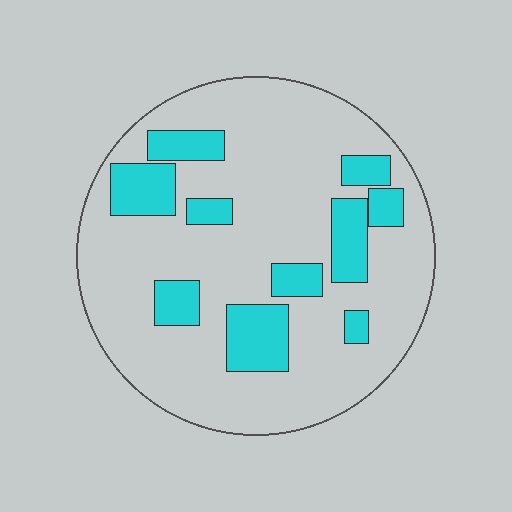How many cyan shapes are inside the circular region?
10.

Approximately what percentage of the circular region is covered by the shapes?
Approximately 20%.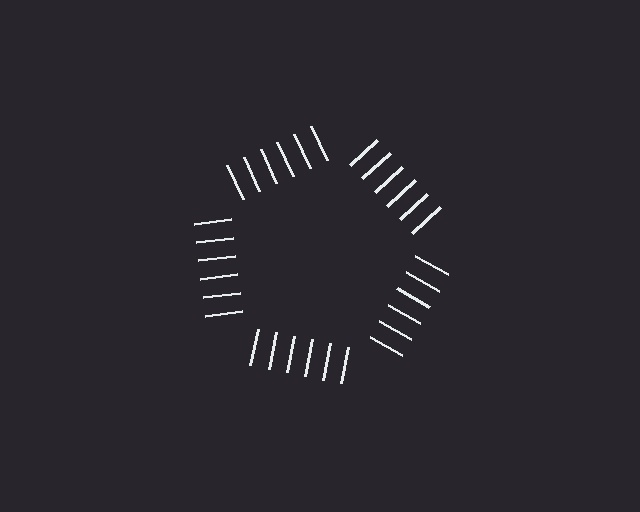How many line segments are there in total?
30 — 6 along each of the 5 edges.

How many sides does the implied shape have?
5 sides — the line-ends trace a pentagon.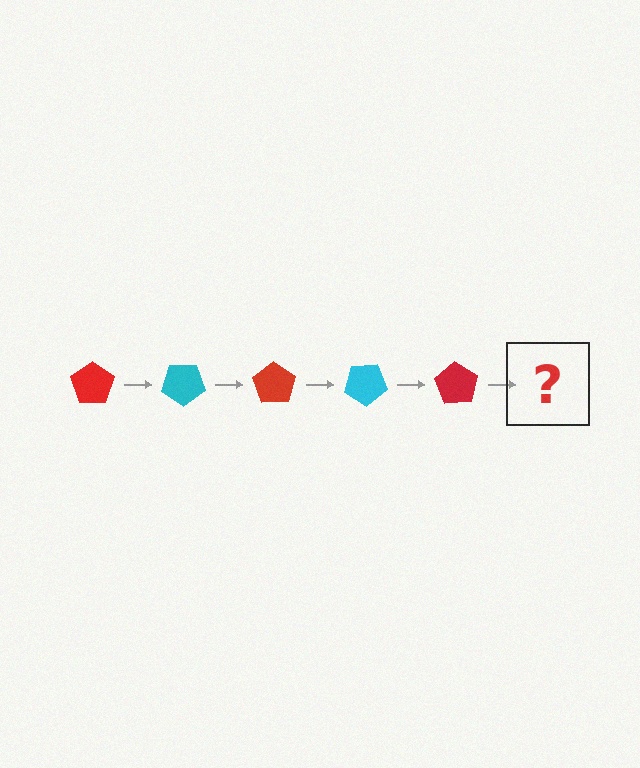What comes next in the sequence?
The next element should be a cyan pentagon, rotated 175 degrees from the start.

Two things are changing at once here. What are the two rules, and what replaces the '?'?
The two rules are that it rotates 35 degrees each step and the color cycles through red and cyan. The '?' should be a cyan pentagon, rotated 175 degrees from the start.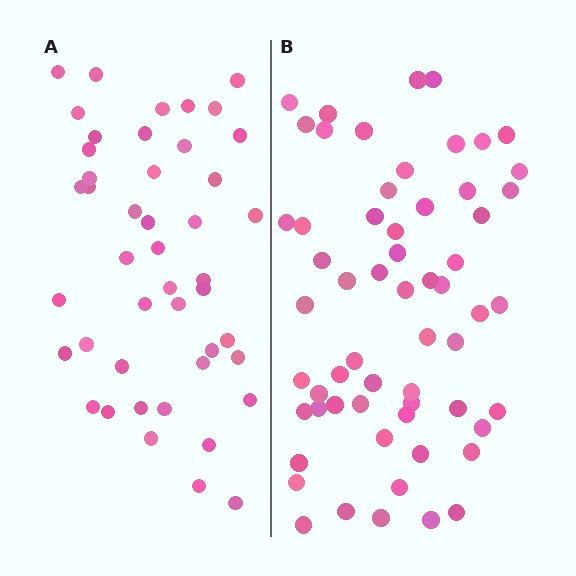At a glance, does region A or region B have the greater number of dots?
Region B (the right region) has more dots.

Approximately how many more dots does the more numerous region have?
Region B has approximately 15 more dots than region A.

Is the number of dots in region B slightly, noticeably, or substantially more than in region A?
Region B has noticeably more, but not dramatically so. The ratio is roughly 1.3 to 1.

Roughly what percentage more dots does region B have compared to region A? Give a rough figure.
About 35% more.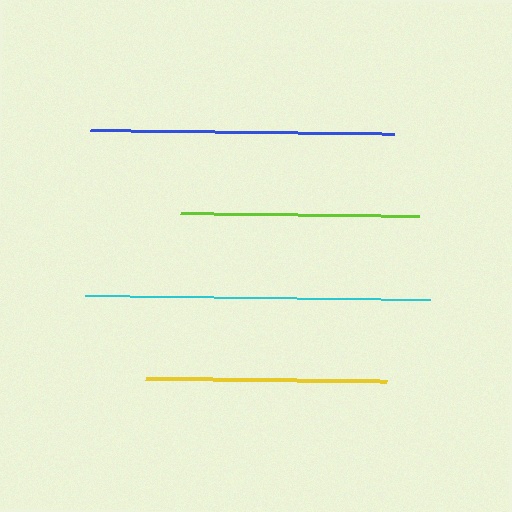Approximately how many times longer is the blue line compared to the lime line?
The blue line is approximately 1.3 times the length of the lime line.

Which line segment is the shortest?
The lime line is the shortest at approximately 239 pixels.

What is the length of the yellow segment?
The yellow segment is approximately 240 pixels long.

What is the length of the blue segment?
The blue segment is approximately 304 pixels long.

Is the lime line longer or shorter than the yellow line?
The yellow line is longer than the lime line.